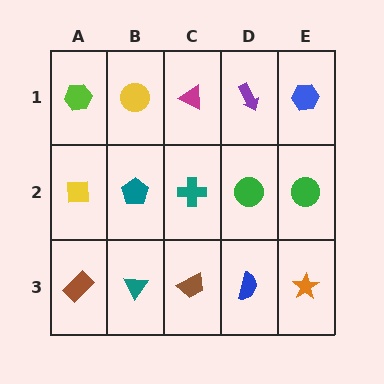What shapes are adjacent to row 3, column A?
A yellow square (row 2, column A), a teal triangle (row 3, column B).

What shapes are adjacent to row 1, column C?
A teal cross (row 2, column C), a yellow circle (row 1, column B), a purple arrow (row 1, column D).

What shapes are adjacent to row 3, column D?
A green circle (row 2, column D), a brown trapezoid (row 3, column C), an orange star (row 3, column E).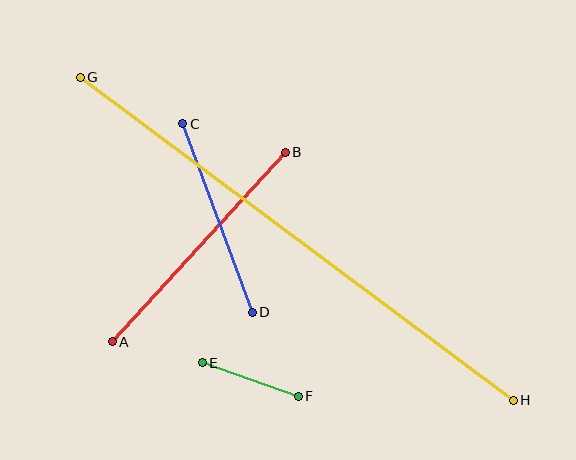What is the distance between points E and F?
The distance is approximately 102 pixels.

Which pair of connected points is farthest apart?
Points G and H are farthest apart.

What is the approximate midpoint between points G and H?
The midpoint is at approximately (297, 239) pixels.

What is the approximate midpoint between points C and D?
The midpoint is at approximately (217, 218) pixels.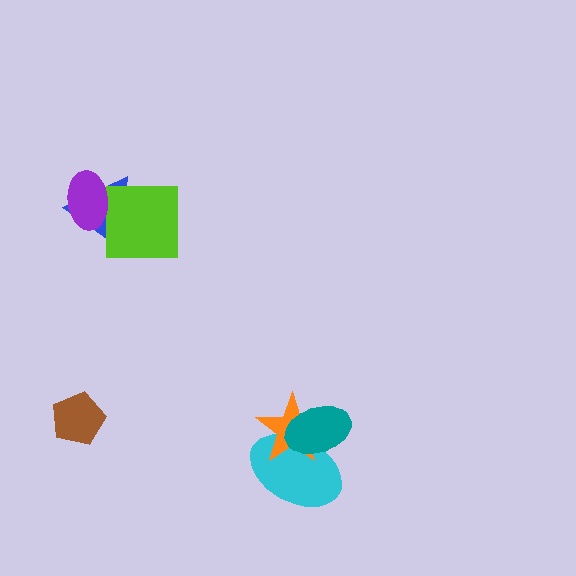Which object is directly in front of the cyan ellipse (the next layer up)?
The orange star is directly in front of the cyan ellipse.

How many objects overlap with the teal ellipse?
2 objects overlap with the teal ellipse.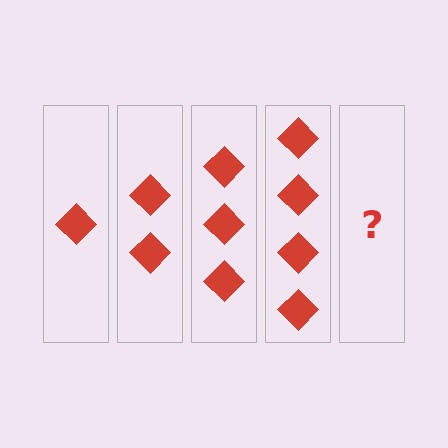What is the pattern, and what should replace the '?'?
The pattern is that each step adds one more diamond. The '?' should be 5 diamonds.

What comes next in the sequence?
The next element should be 5 diamonds.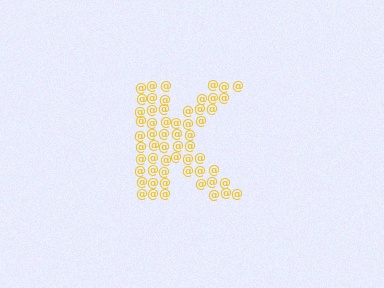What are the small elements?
The small elements are at signs.